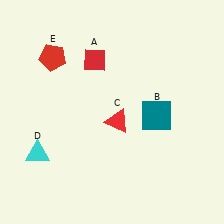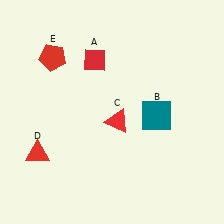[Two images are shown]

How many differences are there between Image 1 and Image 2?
There is 1 difference between the two images.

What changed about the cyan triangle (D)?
In Image 1, D is cyan. In Image 2, it changed to red.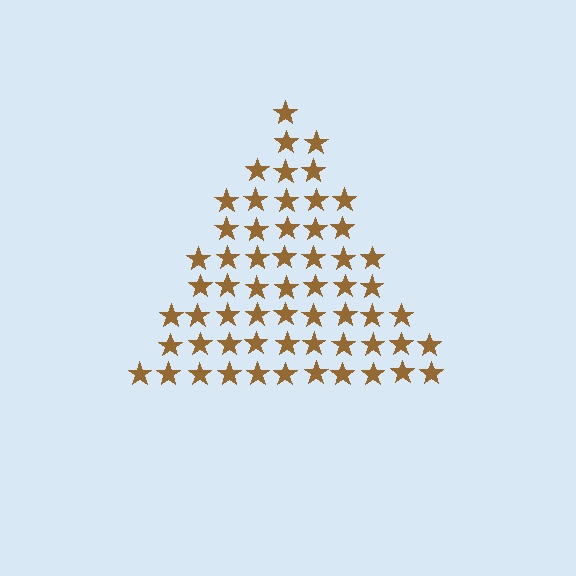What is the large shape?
The large shape is a triangle.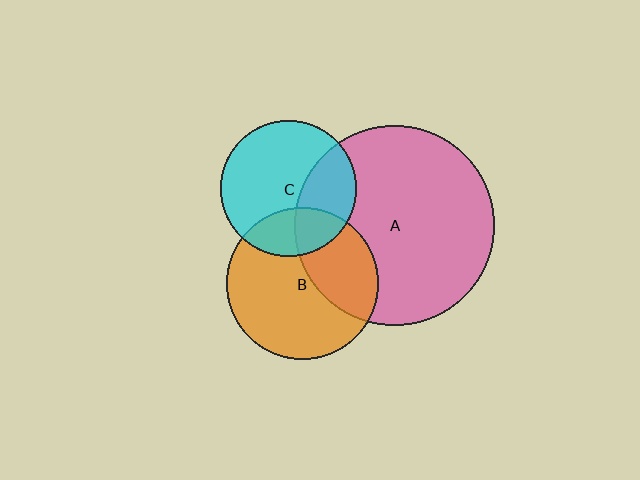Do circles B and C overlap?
Yes.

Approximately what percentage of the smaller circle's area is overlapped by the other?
Approximately 25%.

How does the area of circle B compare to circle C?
Approximately 1.2 times.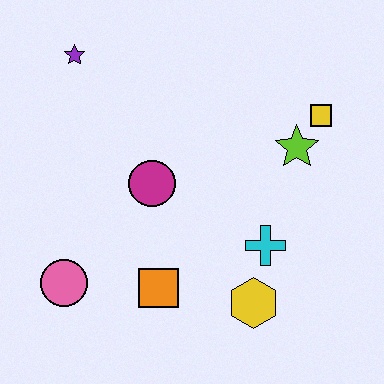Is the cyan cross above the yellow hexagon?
Yes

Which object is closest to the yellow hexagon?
The cyan cross is closest to the yellow hexagon.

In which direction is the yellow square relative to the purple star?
The yellow square is to the right of the purple star.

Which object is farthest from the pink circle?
The yellow square is farthest from the pink circle.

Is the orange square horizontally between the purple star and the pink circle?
No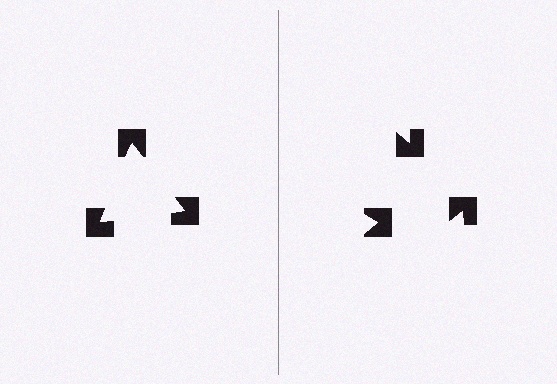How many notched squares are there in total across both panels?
6 — 3 on each side.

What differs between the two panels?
The notched squares are positioned identically on both sides; only the wedge orientations differ. On the left they align to a triangle; on the right they are misaligned.